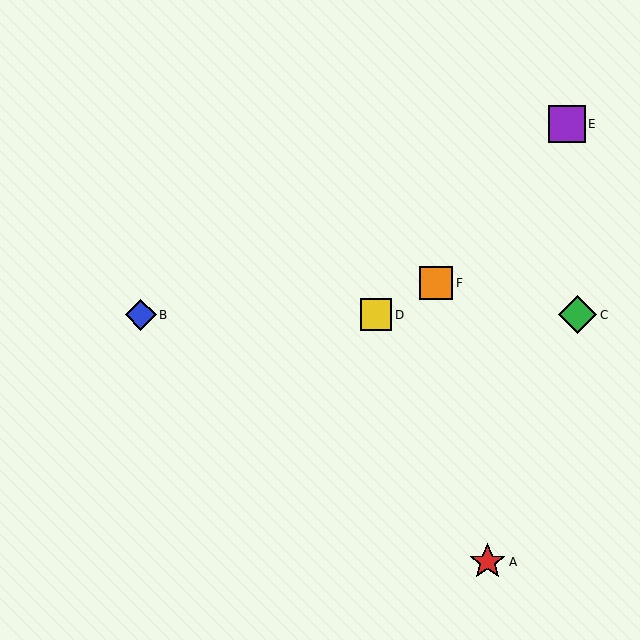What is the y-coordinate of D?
Object D is at y≈315.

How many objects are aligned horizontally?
3 objects (B, C, D) are aligned horizontally.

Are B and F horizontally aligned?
No, B is at y≈315 and F is at y≈283.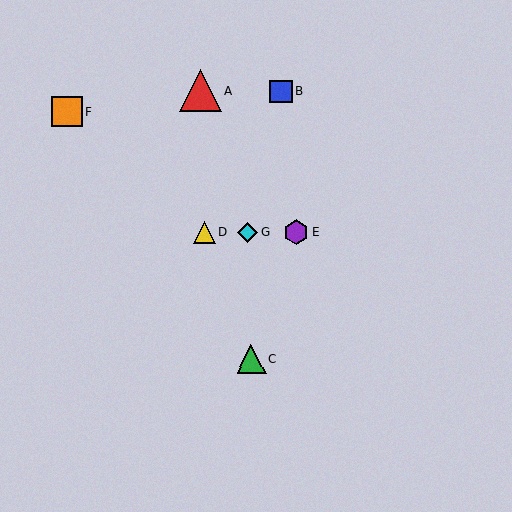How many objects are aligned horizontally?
3 objects (D, E, G) are aligned horizontally.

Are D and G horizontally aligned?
Yes, both are at y≈233.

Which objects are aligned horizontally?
Objects D, E, G are aligned horizontally.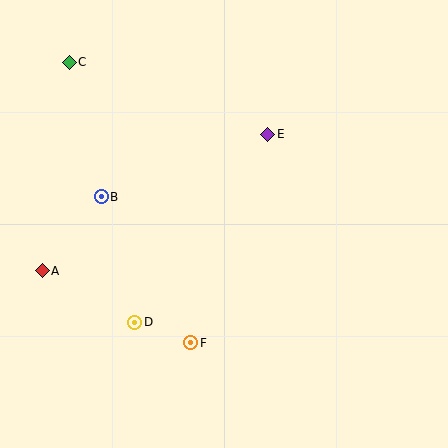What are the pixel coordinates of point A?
Point A is at (42, 271).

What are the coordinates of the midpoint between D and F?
The midpoint between D and F is at (163, 332).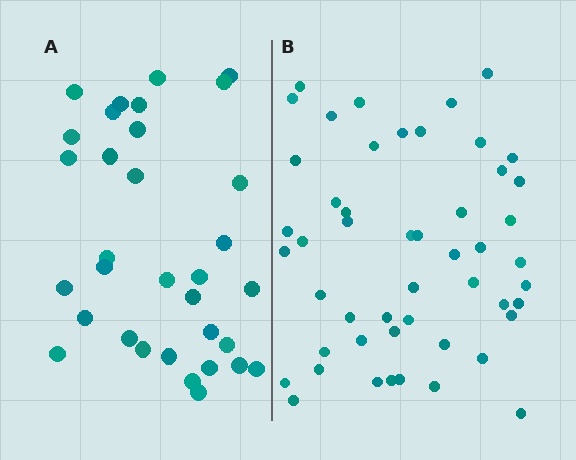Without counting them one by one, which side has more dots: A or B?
Region B (the right region) has more dots.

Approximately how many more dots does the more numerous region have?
Region B has approximately 15 more dots than region A.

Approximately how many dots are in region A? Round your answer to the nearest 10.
About 30 dots. (The exact count is 33, which rounds to 30.)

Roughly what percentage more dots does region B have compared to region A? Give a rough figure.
About 50% more.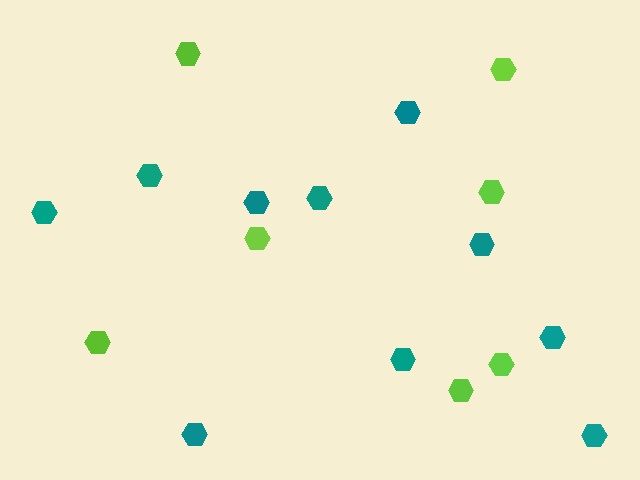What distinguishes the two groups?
There are 2 groups: one group of teal hexagons (10) and one group of lime hexagons (7).